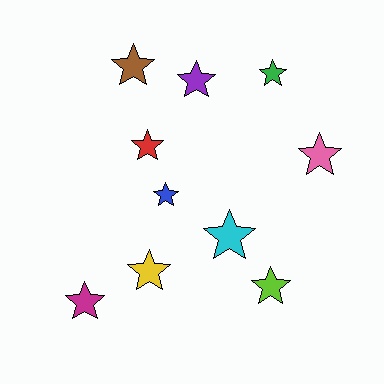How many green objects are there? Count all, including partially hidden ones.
There is 1 green object.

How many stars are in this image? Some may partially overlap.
There are 10 stars.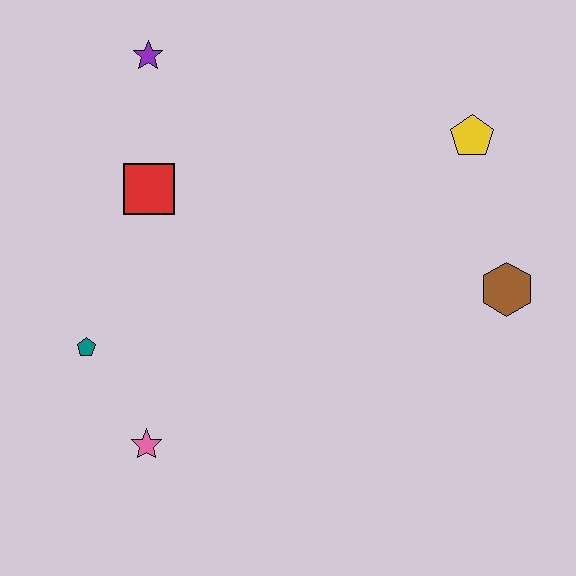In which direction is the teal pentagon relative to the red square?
The teal pentagon is below the red square.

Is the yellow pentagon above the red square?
Yes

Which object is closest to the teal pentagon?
The pink star is closest to the teal pentagon.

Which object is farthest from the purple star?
The brown hexagon is farthest from the purple star.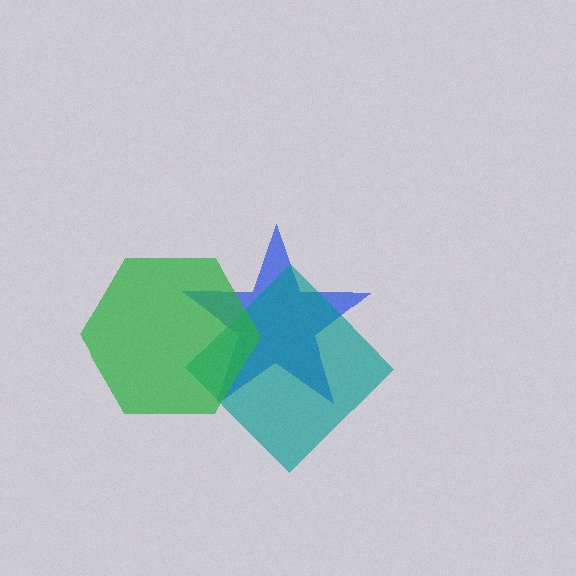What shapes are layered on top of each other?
The layered shapes are: a blue star, a teal diamond, a green hexagon.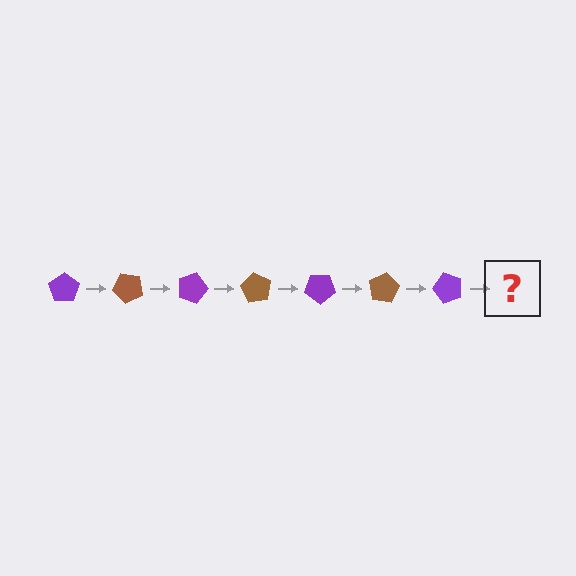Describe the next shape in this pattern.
It should be a brown pentagon, rotated 315 degrees from the start.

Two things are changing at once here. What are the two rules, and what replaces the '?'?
The two rules are that it rotates 45 degrees each step and the color cycles through purple and brown. The '?' should be a brown pentagon, rotated 315 degrees from the start.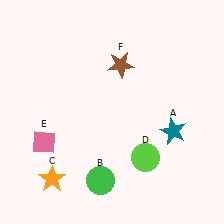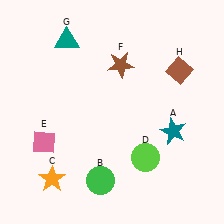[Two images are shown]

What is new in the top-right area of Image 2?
A brown diamond (H) was added in the top-right area of Image 2.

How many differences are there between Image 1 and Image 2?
There are 2 differences between the two images.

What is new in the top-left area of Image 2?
A teal triangle (G) was added in the top-left area of Image 2.